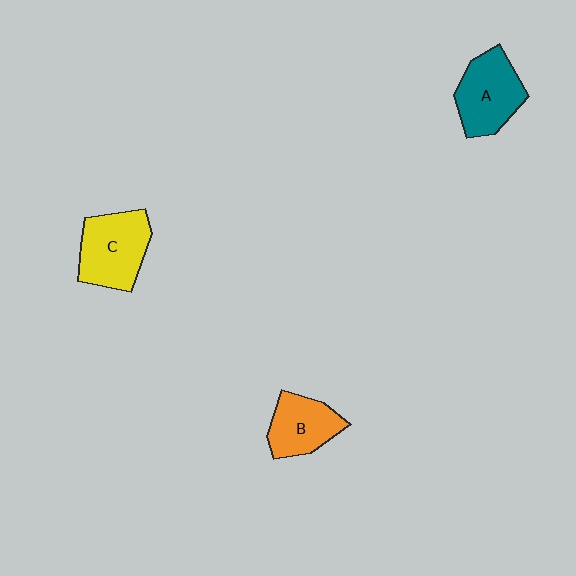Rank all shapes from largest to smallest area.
From largest to smallest: C (yellow), A (teal), B (orange).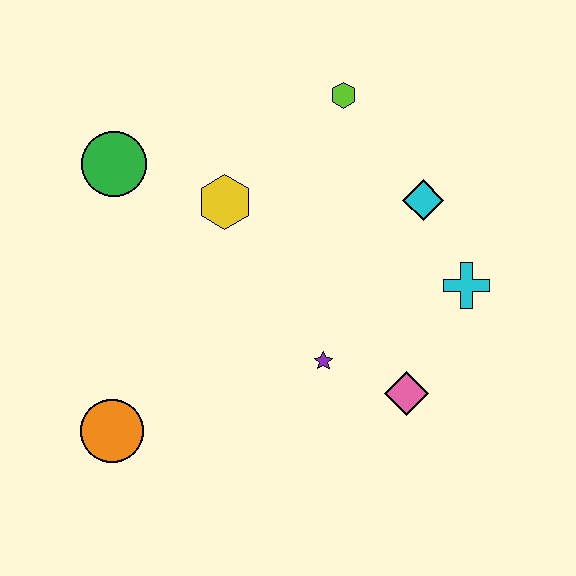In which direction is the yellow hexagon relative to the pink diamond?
The yellow hexagon is above the pink diamond.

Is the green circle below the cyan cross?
No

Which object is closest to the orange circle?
The purple star is closest to the orange circle.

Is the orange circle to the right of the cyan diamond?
No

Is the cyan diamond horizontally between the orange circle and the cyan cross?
Yes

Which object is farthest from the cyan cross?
The orange circle is farthest from the cyan cross.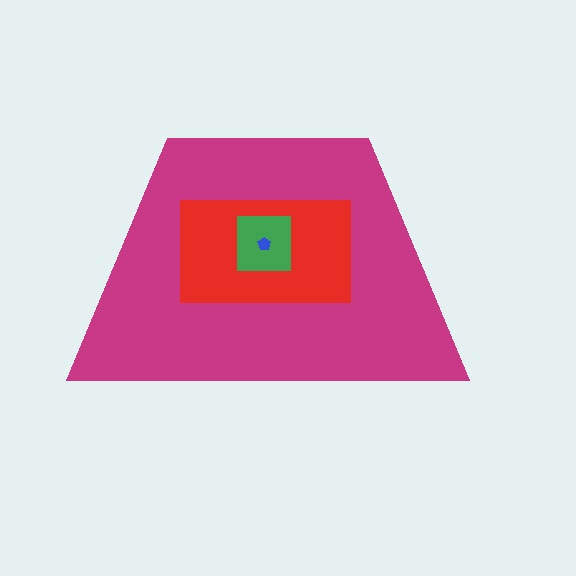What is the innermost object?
The blue pentagon.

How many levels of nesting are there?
4.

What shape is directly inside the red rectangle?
The green square.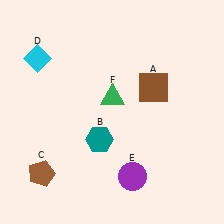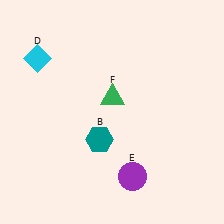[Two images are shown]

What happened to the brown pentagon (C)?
The brown pentagon (C) was removed in Image 2. It was in the bottom-left area of Image 1.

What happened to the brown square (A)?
The brown square (A) was removed in Image 2. It was in the top-right area of Image 1.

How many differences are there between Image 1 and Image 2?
There are 2 differences between the two images.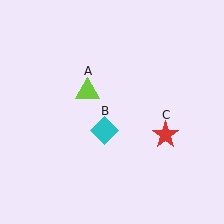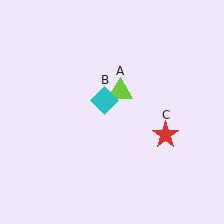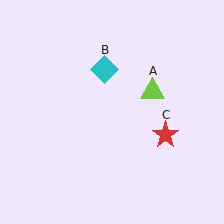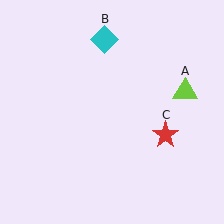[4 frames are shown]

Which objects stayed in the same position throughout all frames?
Red star (object C) remained stationary.